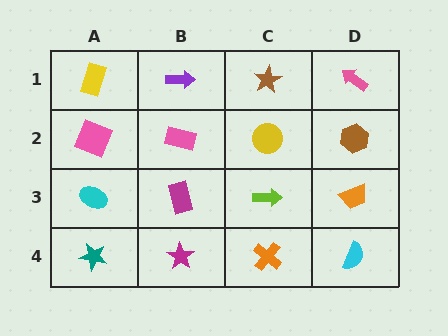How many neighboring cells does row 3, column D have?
3.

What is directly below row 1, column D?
A brown hexagon.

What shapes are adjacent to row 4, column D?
An orange trapezoid (row 3, column D), an orange cross (row 4, column C).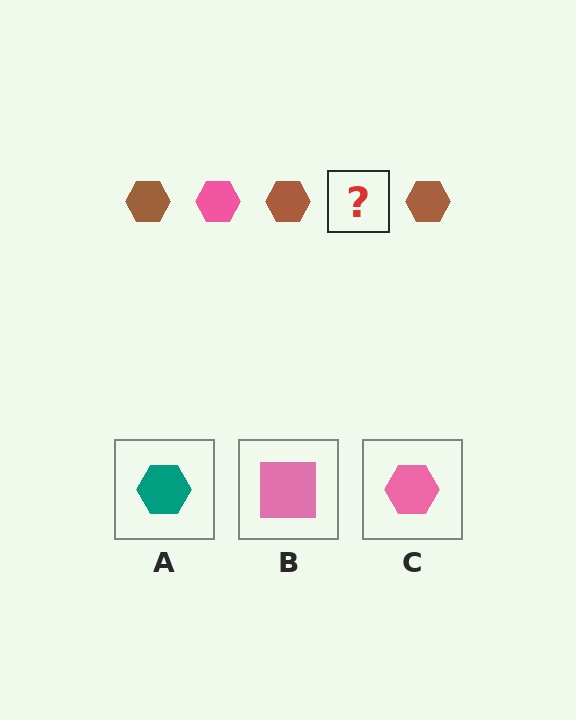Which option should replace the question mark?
Option C.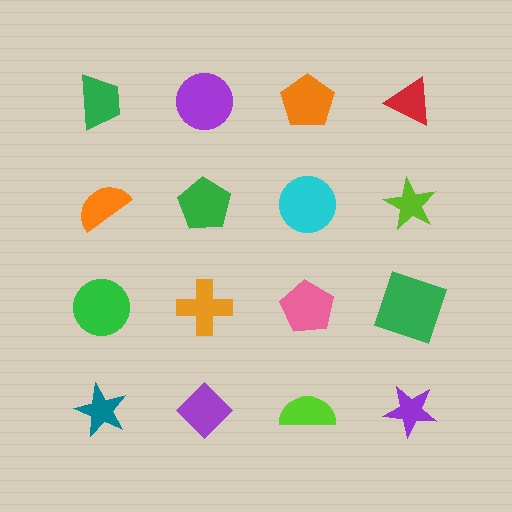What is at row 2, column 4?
A lime star.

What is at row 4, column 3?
A lime semicircle.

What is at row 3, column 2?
An orange cross.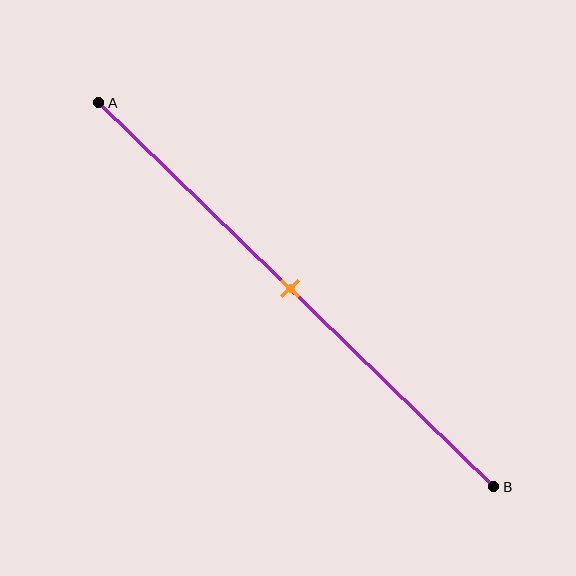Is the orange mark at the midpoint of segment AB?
Yes, the mark is approximately at the midpoint.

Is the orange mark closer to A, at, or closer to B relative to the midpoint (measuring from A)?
The orange mark is approximately at the midpoint of segment AB.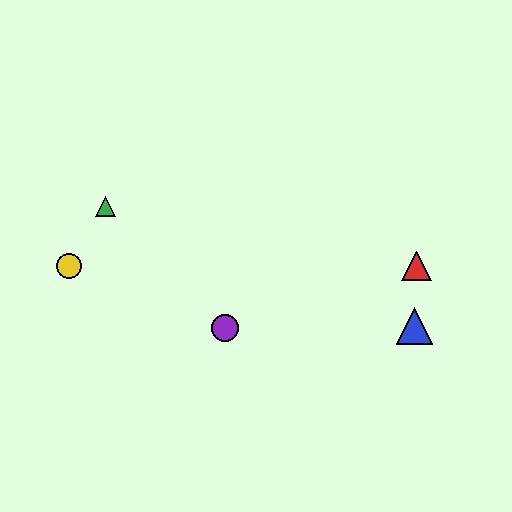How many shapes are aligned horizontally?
2 shapes (the red triangle, the yellow circle) are aligned horizontally.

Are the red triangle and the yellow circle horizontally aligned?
Yes, both are at y≈266.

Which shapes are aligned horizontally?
The red triangle, the yellow circle are aligned horizontally.